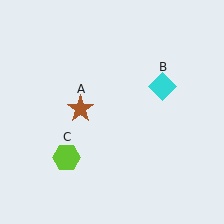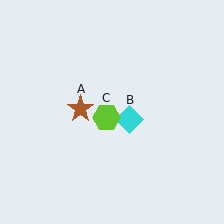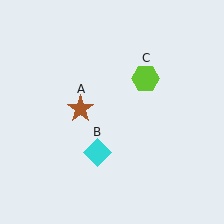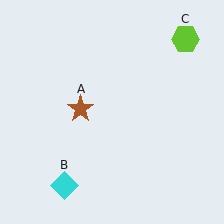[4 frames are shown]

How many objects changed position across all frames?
2 objects changed position: cyan diamond (object B), lime hexagon (object C).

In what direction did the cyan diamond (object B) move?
The cyan diamond (object B) moved down and to the left.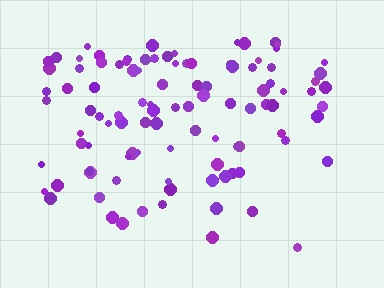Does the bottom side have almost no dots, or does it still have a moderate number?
Still a moderate number, just noticeably fewer than the top.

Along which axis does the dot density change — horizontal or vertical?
Vertical.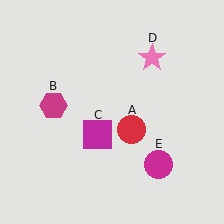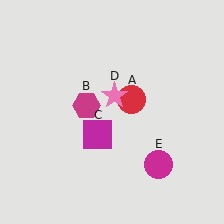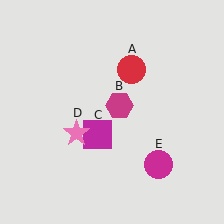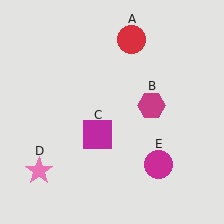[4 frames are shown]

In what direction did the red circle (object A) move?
The red circle (object A) moved up.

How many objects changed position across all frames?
3 objects changed position: red circle (object A), magenta hexagon (object B), pink star (object D).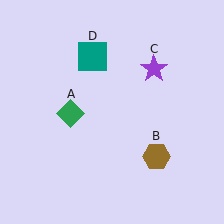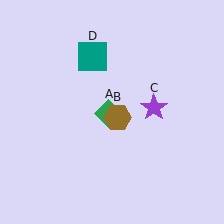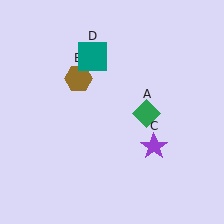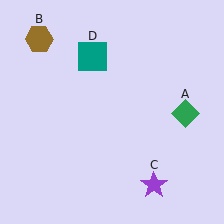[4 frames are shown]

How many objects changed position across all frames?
3 objects changed position: green diamond (object A), brown hexagon (object B), purple star (object C).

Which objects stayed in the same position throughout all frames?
Teal square (object D) remained stationary.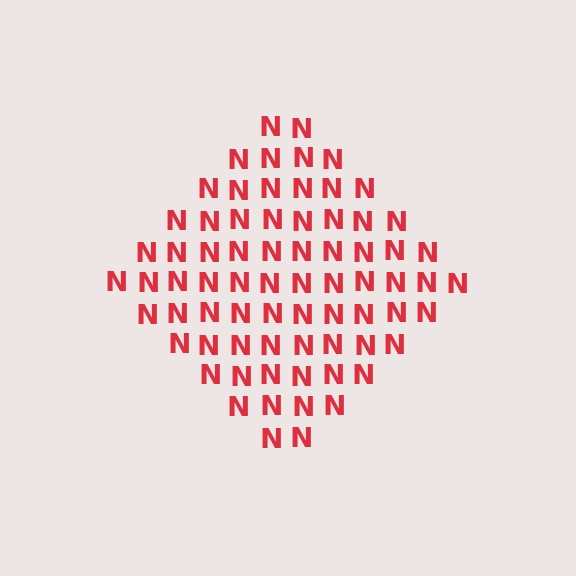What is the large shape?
The large shape is a diamond.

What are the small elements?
The small elements are letter N's.